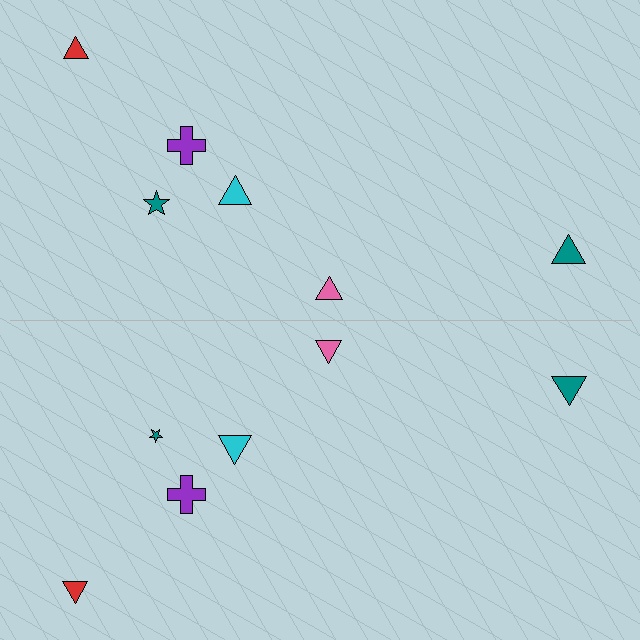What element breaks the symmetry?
The teal star on the bottom side has a different size than its mirror counterpart.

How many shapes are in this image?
There are 12 shapes in this image.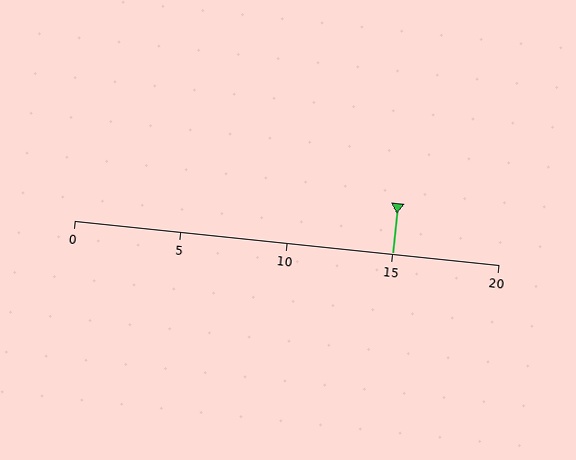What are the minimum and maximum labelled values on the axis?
The axis runs from 0 to 20.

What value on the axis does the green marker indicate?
The marker indicates approximately 15.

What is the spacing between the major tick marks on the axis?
The major ticks are spaced 5 apart.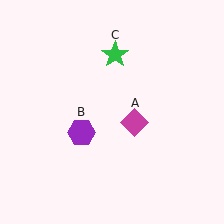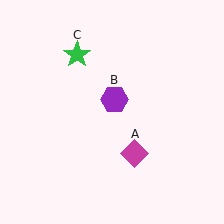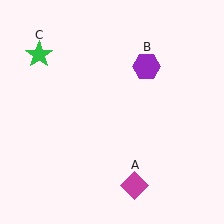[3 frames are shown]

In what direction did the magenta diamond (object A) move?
The magenta diamond (object A) moved down.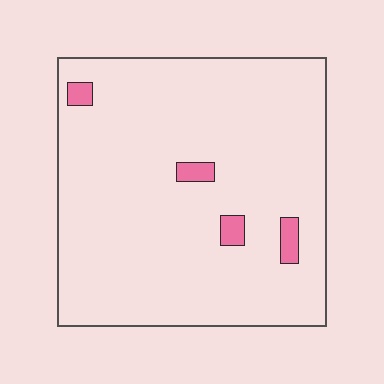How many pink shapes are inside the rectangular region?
4.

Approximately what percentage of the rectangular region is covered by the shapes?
Approximately 5%.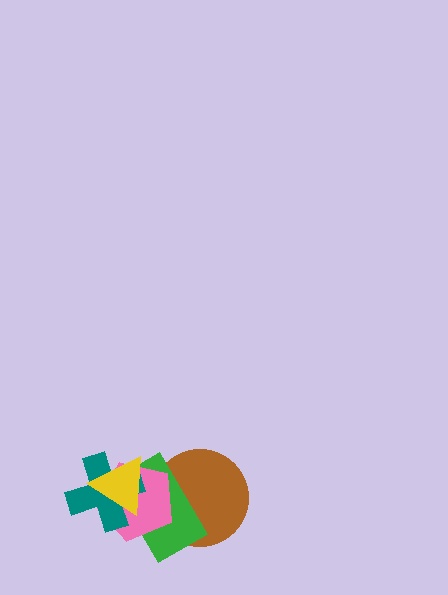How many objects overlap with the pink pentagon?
4 objects overlap with the pink pentagon.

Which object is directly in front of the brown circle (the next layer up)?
The green rectangle is directly in front of the brown circle.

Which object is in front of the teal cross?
The yellow triangle is in front of the teal cross.